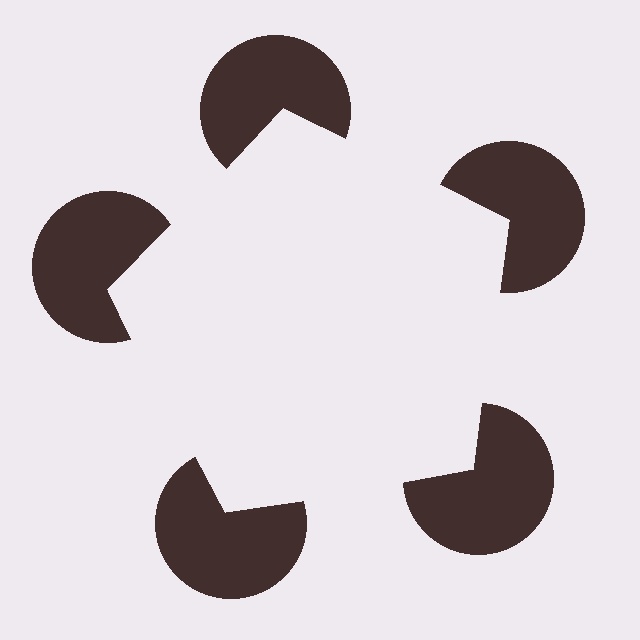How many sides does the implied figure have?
5 sides.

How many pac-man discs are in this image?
There are 5 — one at each vertex of the illusory pentagon.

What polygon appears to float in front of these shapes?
An illusory pentagon — its edges are inferred from the aligned wedge cuts in the pac-man discs, not physically drawn.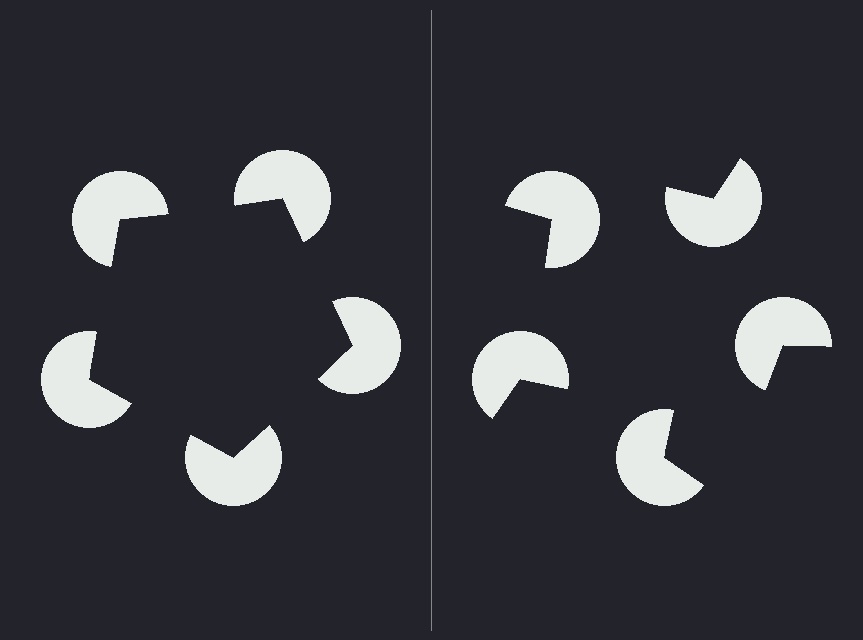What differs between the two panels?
The pac-man discs are positioned identically on both sides; only the wedge orientations differ. On the left they align to a pentagon; on the right they are misaligned.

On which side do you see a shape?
An illusory pentagon appears on the left side. On the right side the wedge cuts are rotated, so no coherent shape forms.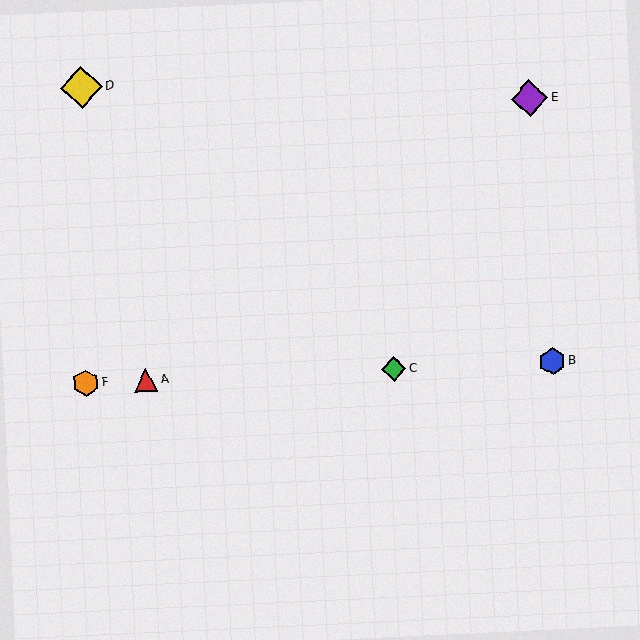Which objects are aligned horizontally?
Objects A, B, C, F are aligned horizontally.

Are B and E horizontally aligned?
No, B is at y≈361 and E is at y≈98.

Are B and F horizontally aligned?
Yes, both are at y≈361.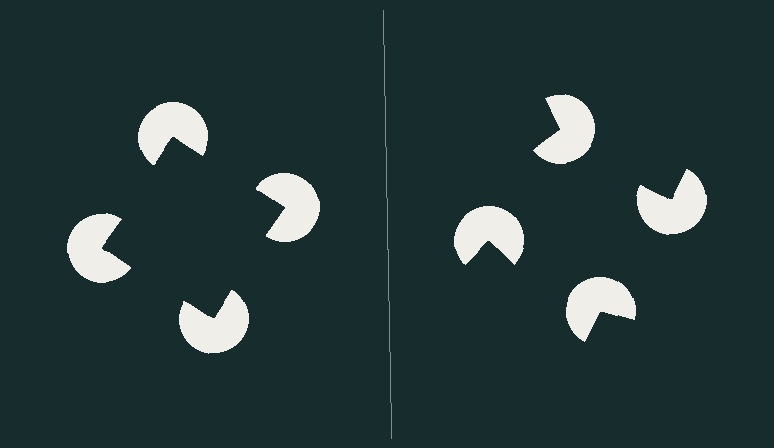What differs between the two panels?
The pac-man discs are positioned identically on both sides; only the wedge orientations differ. On the left they align to a square; on the right they are misaligned.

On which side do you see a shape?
An illusory square appears on the left side. On the right side the wedge cuts are rotated, so no coherent shape forms.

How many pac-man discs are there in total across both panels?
8 — 4 on each side.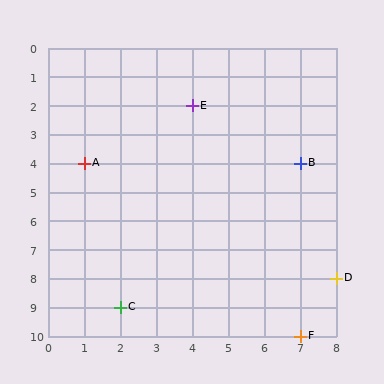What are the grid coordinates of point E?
Point E is at grid coordinates (4, 2).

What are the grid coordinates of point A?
Point A is at grid coordinates (1, 4).